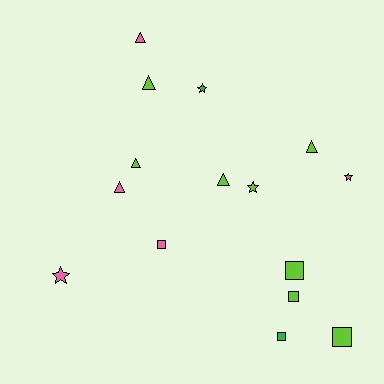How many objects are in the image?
There are 15 objects.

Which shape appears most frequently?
Triangle, with 6 objects.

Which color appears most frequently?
Lime, with 8 objects.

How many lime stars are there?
There is 1 lime star.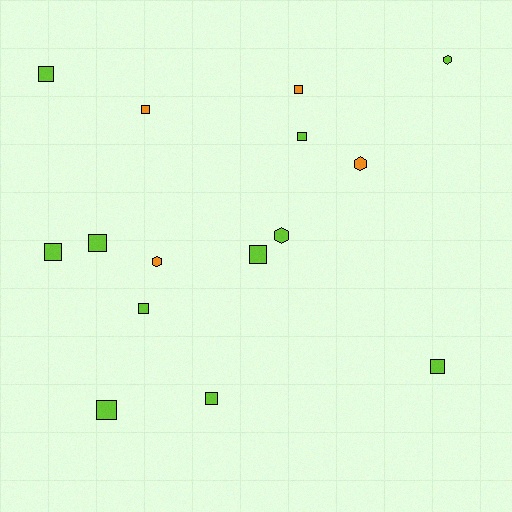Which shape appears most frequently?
Square, with 11 objects.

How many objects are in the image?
There are 15 objects.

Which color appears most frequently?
Lime, with 11 objects.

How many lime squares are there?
There are 9 lime squares.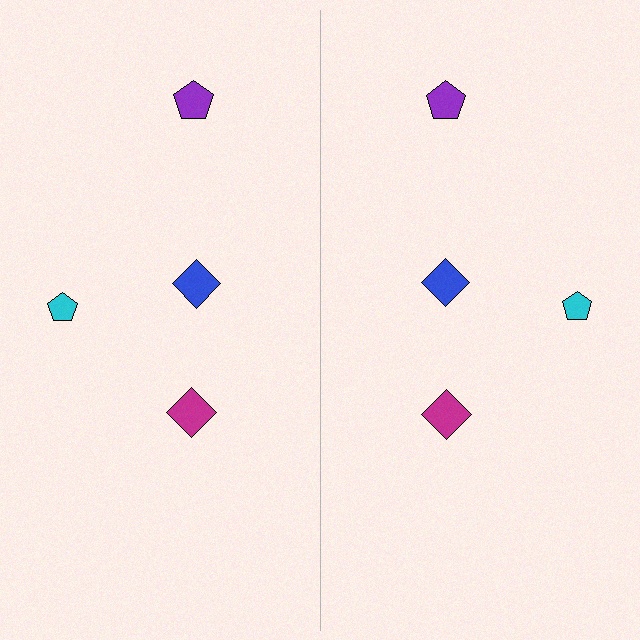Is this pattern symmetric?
Yes, this pattern has bilateral (reflection) symmetry.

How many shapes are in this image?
There are 8 shapes in this image.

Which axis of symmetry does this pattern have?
The pattern has a vertical axis of symmetry running through the center of the image.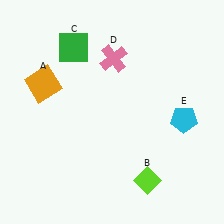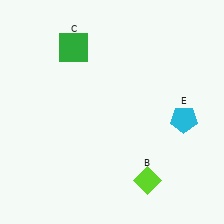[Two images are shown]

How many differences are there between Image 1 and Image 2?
There are 2 differences between the two images.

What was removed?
The pink cross (D), the orange square (A) were removed in Image 2.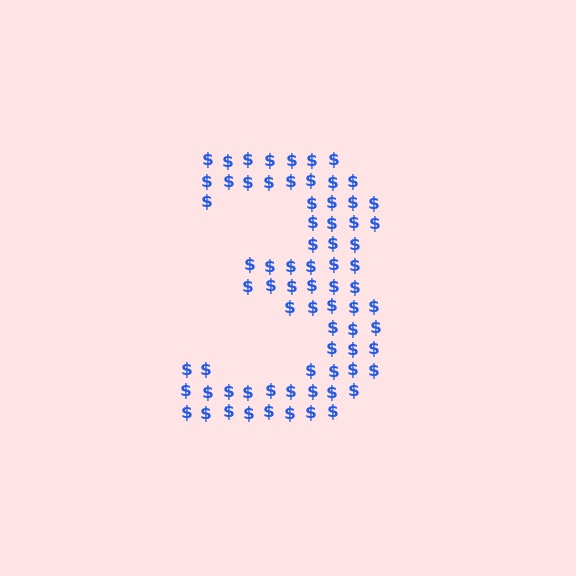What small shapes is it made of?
It is made of small dollar signs.